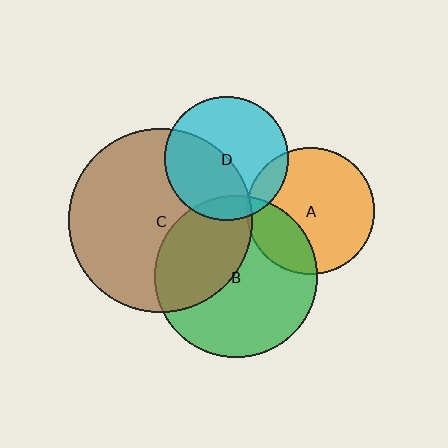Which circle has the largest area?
Circle C (brown).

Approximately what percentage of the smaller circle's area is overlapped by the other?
Approximately 25%.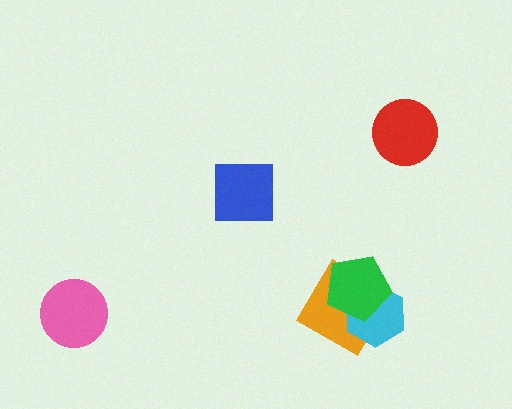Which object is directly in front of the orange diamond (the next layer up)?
The cyan hexagon is directly in front of the orange diamond.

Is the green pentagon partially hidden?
No, no other shape covers it.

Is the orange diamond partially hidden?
Yes, it is partially covered by another shape.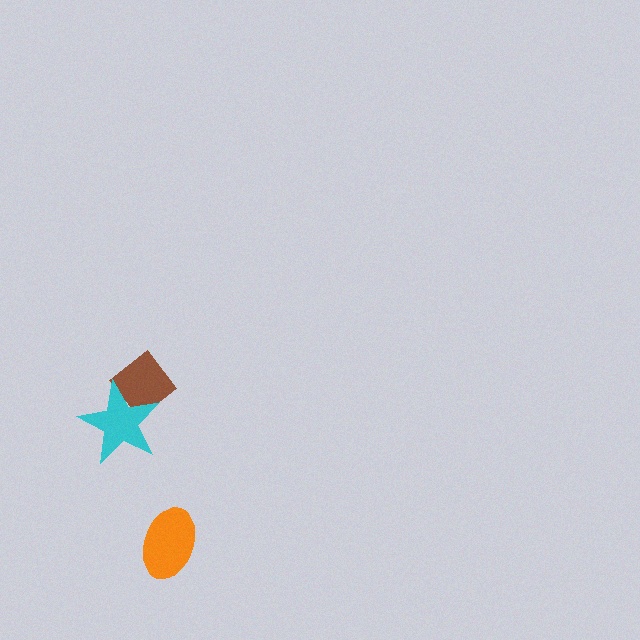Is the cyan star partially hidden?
No, no other shape covers it.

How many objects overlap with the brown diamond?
1 object overlaps with the brown diamond.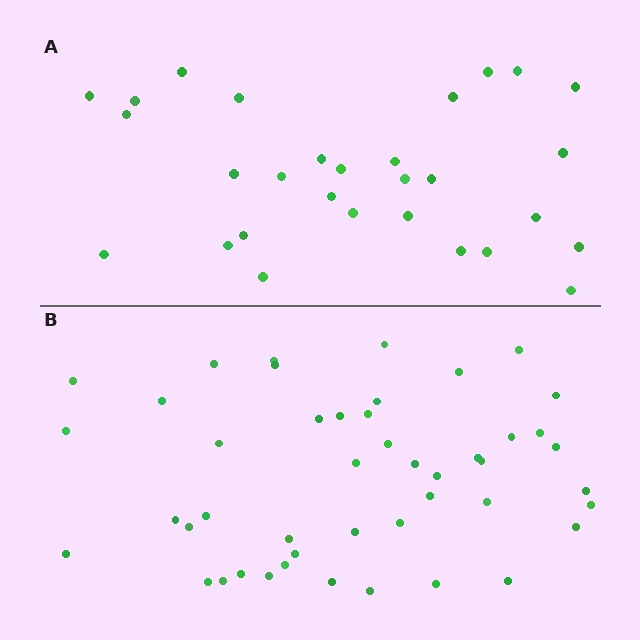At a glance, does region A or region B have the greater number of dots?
Region B (the bottom region) has more dots.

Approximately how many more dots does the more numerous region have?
Region B has approximately 15 more dots than region A.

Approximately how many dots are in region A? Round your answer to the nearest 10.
About 30 dots. (The exact count is 29, which rounds to 30.)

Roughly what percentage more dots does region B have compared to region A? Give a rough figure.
About 60% more.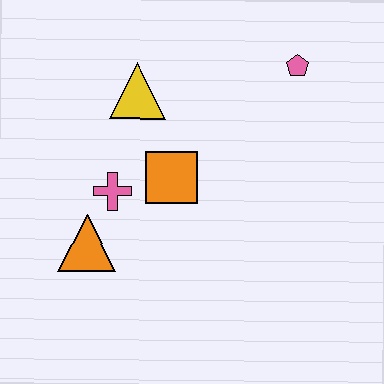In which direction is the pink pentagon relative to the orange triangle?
The pink pentagon is to the right of the orange triangle.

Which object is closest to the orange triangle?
The pink cross is closest to the orange triangle.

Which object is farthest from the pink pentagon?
The orange triangle is farthest from the pink pentagon.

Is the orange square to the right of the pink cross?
Yes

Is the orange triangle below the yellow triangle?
Yes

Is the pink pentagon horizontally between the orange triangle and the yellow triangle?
No